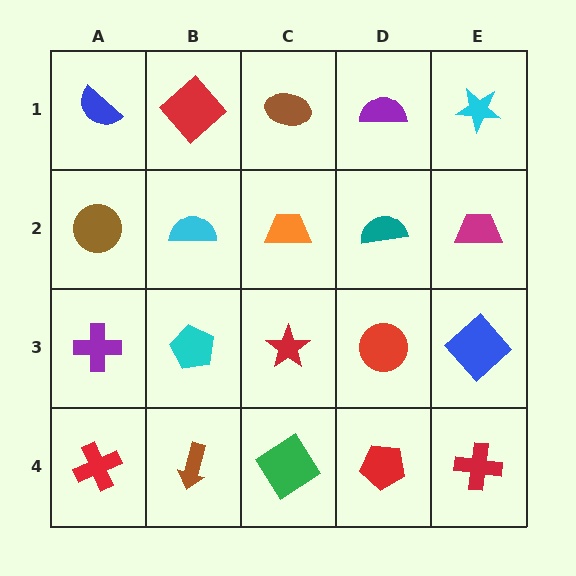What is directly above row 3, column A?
A brown circle.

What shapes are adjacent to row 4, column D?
A red circle (row 3, column D), a green diamond (row 4, column C), a red cross (row 4, column E).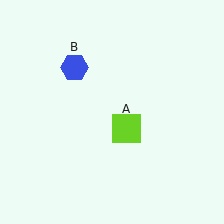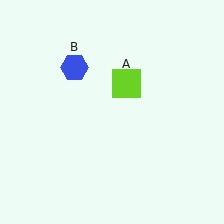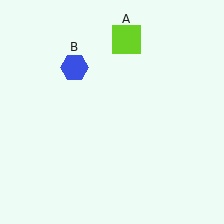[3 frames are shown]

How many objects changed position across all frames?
1 object changed position: lime square (object A).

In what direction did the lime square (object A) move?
The lime square (object A) moved up.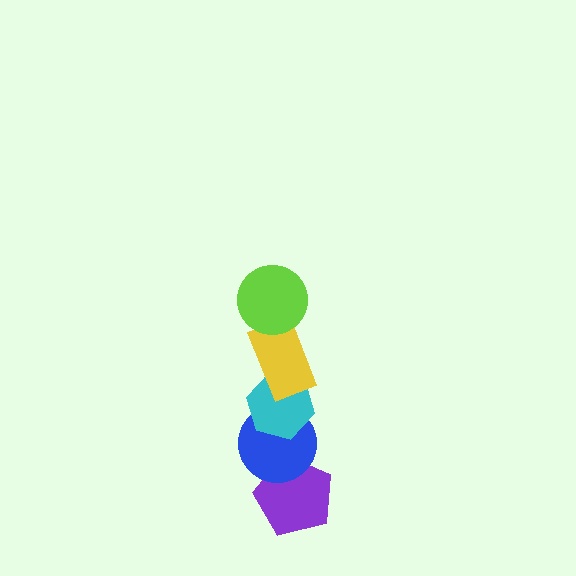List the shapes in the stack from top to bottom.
From top to bottom: the lime circle, the yellow rectangle, the cyan hexagon, the blue circle, the purple pentagon.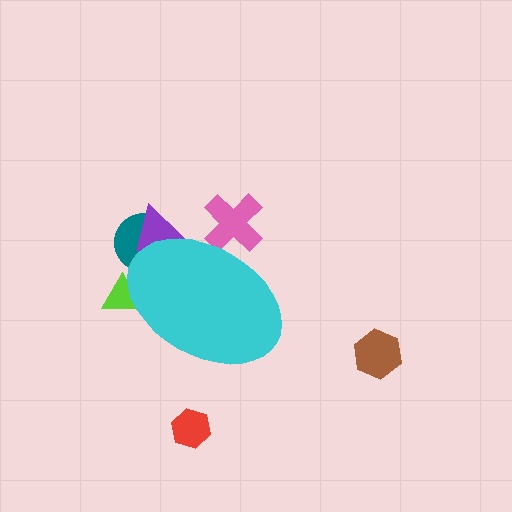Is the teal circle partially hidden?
Yes, the teal circle is partially hidden behind the cyan ellipse.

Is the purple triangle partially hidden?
Yes, the purple triangle is partially hidden behind the cyan ellipse.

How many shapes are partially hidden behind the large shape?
4 shapes are partially hidden.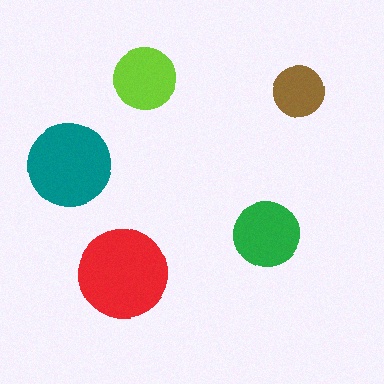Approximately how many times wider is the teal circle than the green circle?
About 1.5 times wider.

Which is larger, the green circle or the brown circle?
The green one.